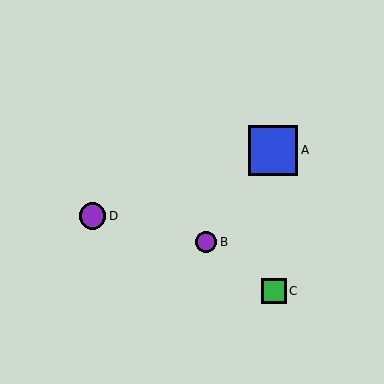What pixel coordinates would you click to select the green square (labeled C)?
Click at (274, 291) to select the green square C.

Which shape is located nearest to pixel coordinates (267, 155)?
The blue square (labeled A) at (273, 150) is nearest to that location.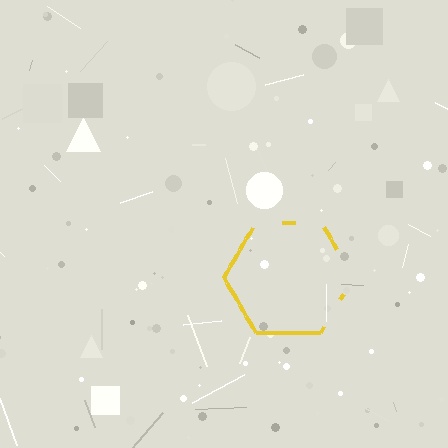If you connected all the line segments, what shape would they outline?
They would outline a hexagon.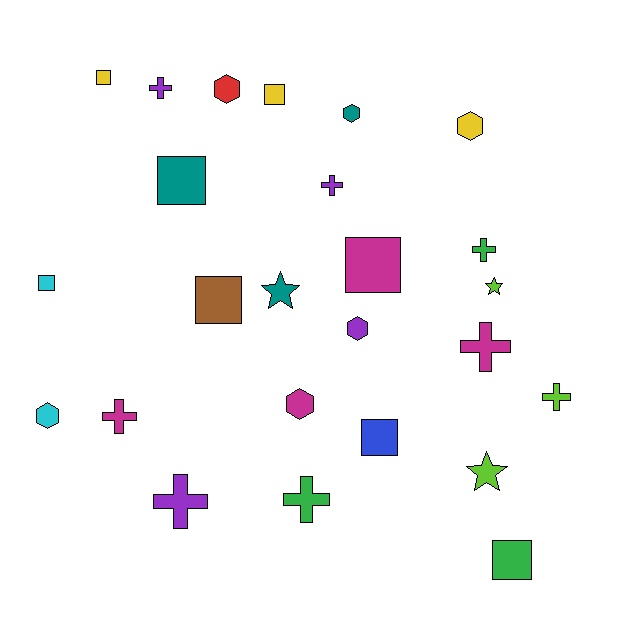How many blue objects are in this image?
There is 1 blue object.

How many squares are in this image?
There are 8 squares.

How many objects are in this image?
There are 25 objects.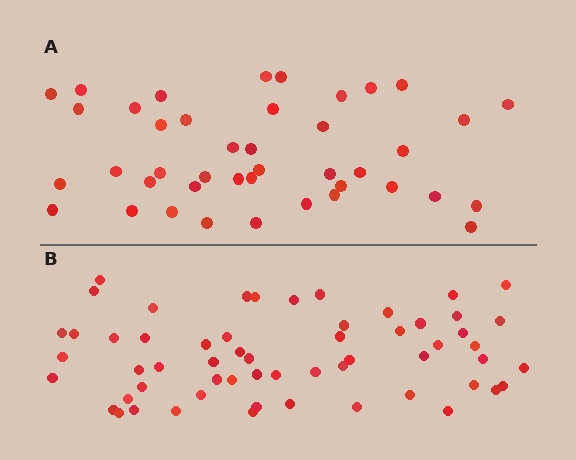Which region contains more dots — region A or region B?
Region B (the bottom region) has more dots.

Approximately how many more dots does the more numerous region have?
Region B has approximately 15 more dots than region A.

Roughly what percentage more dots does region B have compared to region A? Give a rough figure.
About 40% more.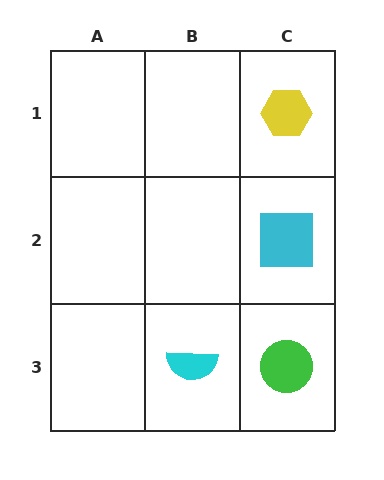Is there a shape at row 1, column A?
No, that cell is empty.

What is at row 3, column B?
A cyan semicircle.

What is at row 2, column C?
A cyan square.